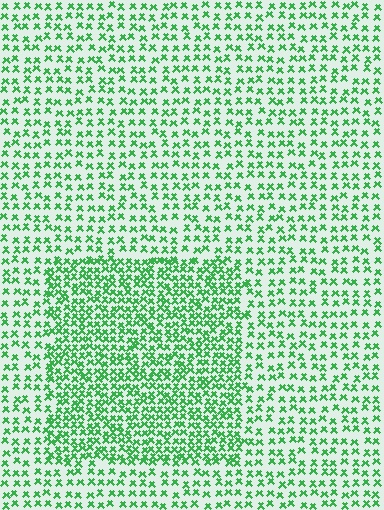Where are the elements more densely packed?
The elements are more densely packed inside the rectangle boundary.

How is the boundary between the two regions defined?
The boundary is defined by a change in element density (approximately 1.9x ratio). All elements are the same color, size, and shape.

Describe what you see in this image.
The image contains small green elements arranged at two different densities. A rectangle-shaped region is visible where the elements are more densely packed than the surrounding area.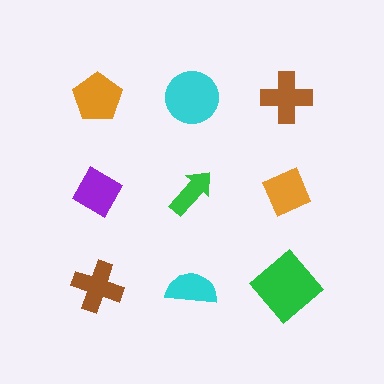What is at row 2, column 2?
A green arrow.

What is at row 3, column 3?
A green diamond.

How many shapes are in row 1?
3 shapes.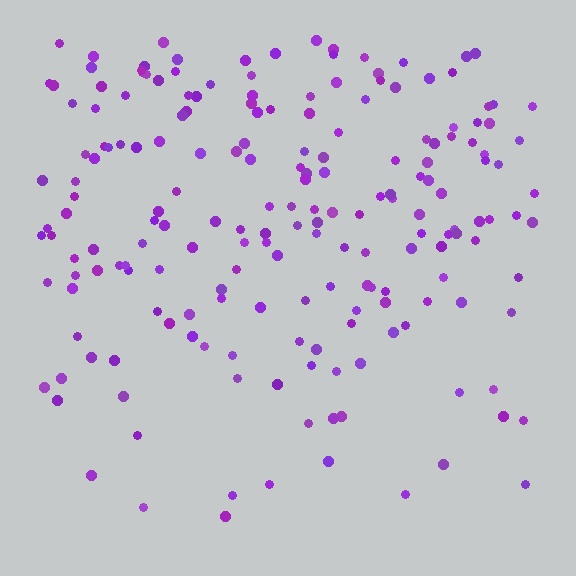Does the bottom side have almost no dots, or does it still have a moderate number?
Still a moderate number, just noticeably fewer than the top.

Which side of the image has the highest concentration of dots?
The top.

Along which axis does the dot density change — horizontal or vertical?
Vertical.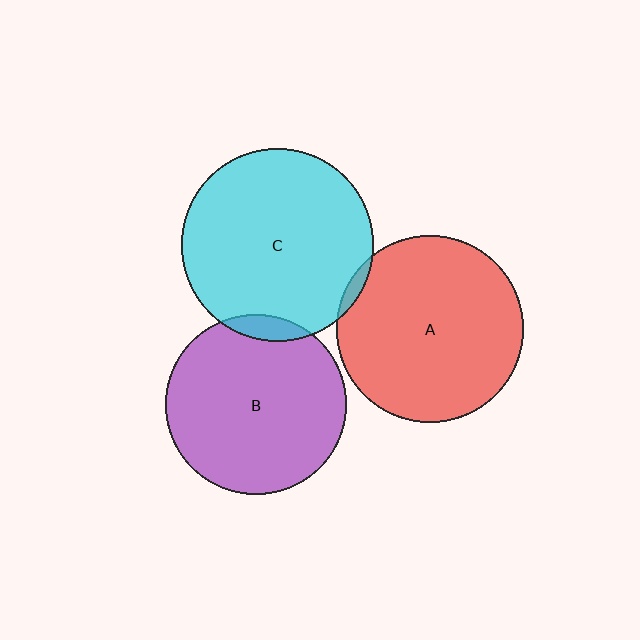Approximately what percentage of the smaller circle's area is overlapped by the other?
Approximately 5%.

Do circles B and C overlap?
Yes.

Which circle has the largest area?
Circle C (cyan).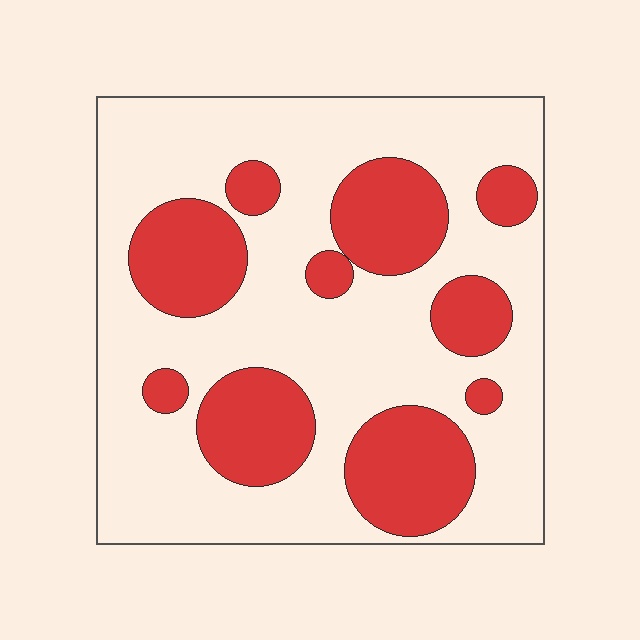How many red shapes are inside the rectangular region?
10.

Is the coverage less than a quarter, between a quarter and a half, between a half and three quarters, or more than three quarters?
Between a quarter and a half.